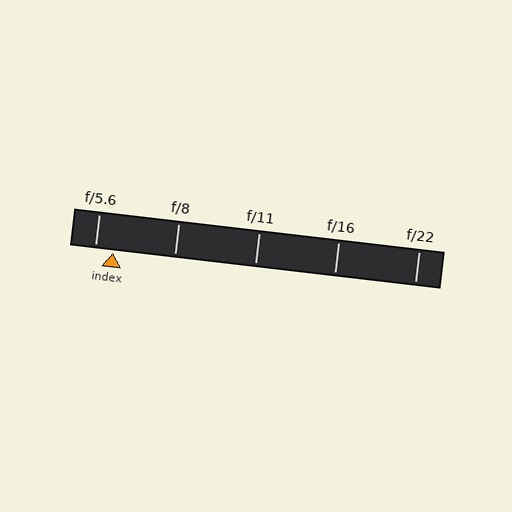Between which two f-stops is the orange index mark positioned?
The index mark is between f/5.6 and f/8.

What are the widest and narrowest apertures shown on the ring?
The widest aperture shown is f/5.6 and the narrowest is f/22.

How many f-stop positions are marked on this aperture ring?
There are 5 f-stop positions marked.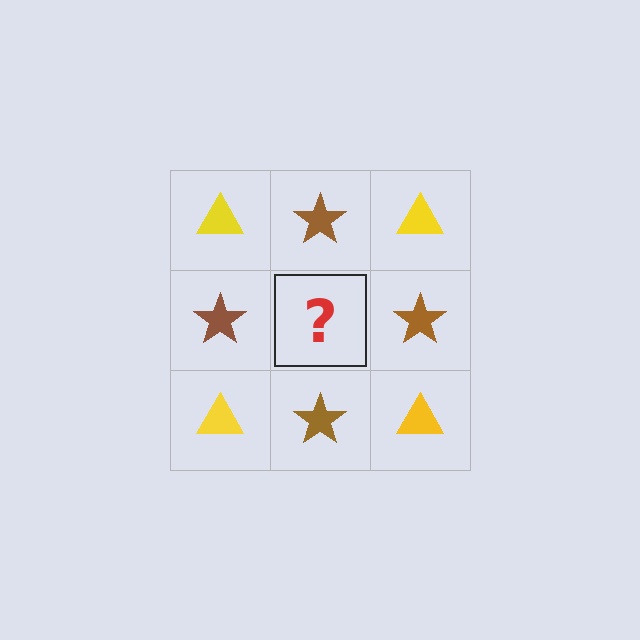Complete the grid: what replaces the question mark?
The question mark should be replaced with a yellow triangle.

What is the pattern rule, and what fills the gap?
The rule is that it alternates yellow triangle and brown star in a checkerboard pattern. The gap should be filled with a yellow triangle.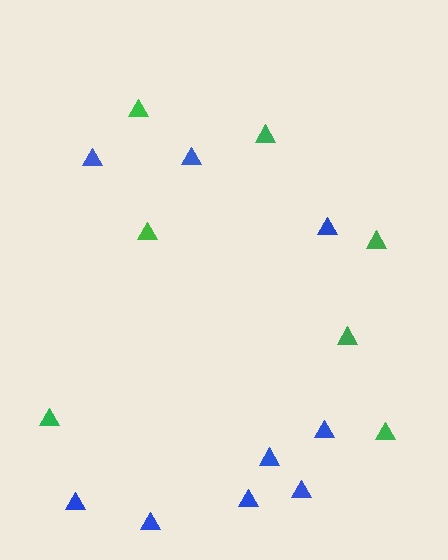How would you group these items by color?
There are 2 groups: one group of green triangles (7) and one group of blue triangles (9).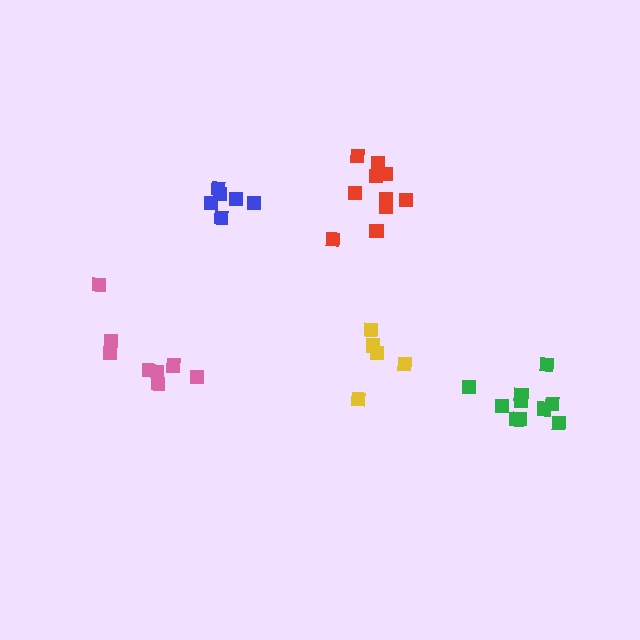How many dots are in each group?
Group 1: 10 dots, Group 2: 8 dots, Group 3: 10 dots, Group 4: 5 dots, Group 5: 6 dots (39 total).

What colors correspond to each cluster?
The clusters are colored: green, pink, red, yellow, blue.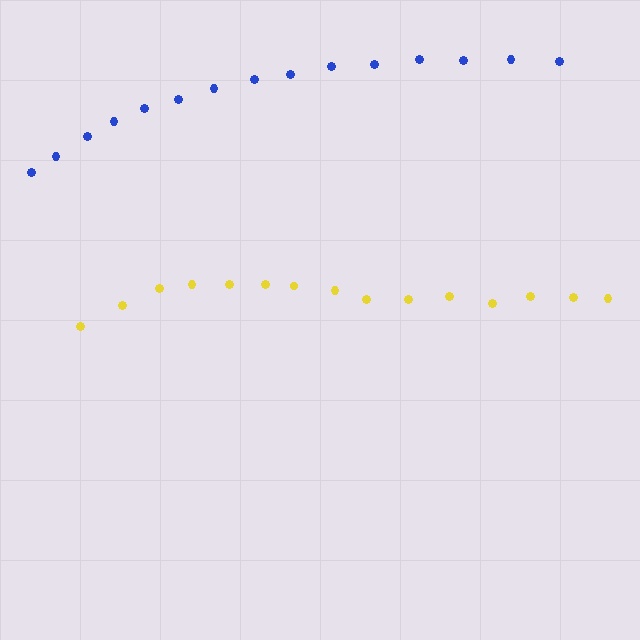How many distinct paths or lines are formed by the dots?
There are 2 distinct paths.